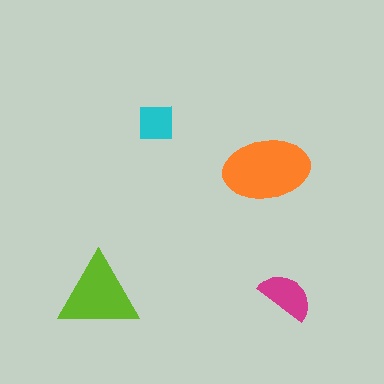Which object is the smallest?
The cyan square.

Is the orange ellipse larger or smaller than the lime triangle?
Larger.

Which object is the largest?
The orange ellipse.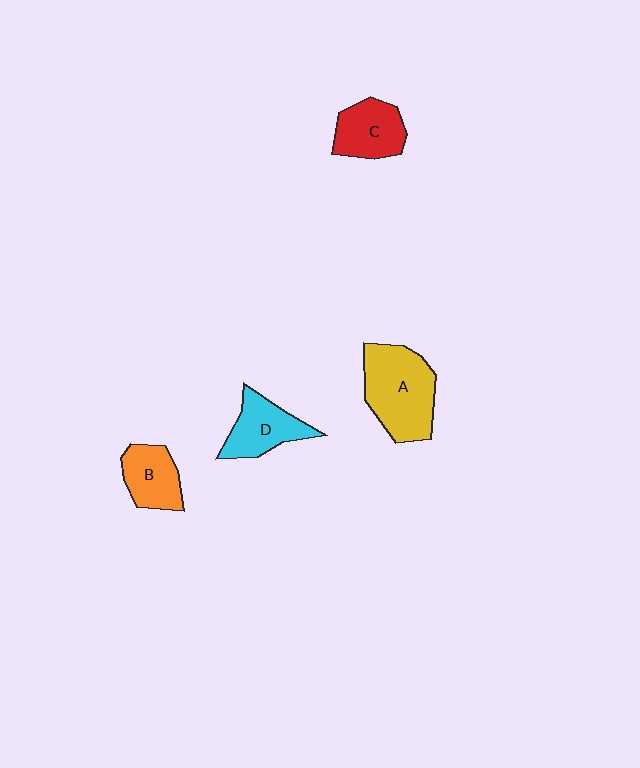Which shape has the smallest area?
Shape B (orange).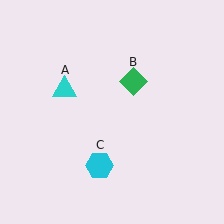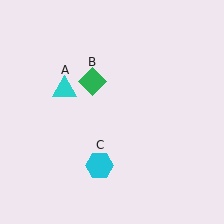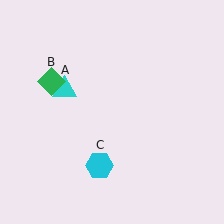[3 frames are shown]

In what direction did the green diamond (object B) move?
The green diamond (object B) moved left.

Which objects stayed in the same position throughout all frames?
Cyan triangle (object A) and cyan hexagon (object C) remained stationary.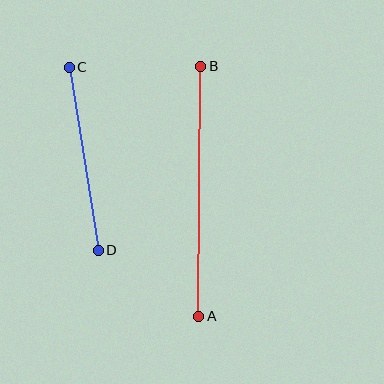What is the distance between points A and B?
The distance is approximately 250 pixels.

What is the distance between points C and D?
The distance is approximately 186 pixels.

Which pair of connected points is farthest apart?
Points A and B are farthest apart.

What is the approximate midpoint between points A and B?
The midpoint is at approximately (200, 191) pixels.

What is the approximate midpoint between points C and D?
The midpoint is at approximately (84, 159) pixels.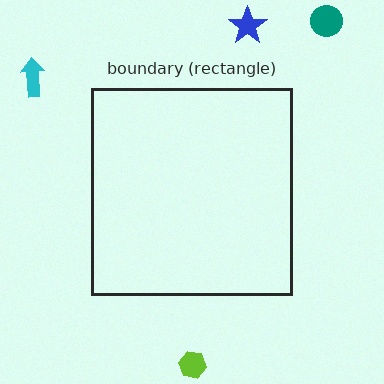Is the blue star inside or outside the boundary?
Outside.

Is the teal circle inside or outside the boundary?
Outside.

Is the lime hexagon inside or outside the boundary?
Outside.